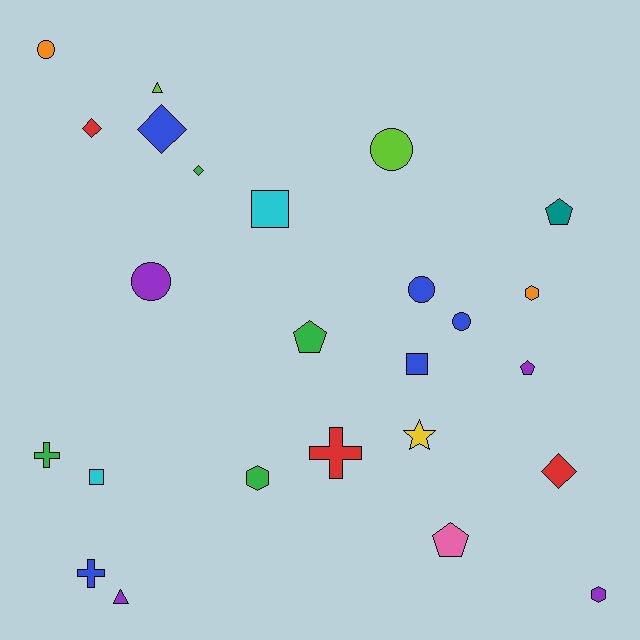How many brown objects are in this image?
There are no brown objects.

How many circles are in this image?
There are 5 circles.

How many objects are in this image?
There are 25 objects.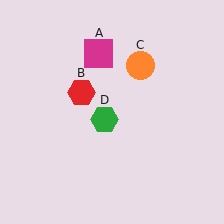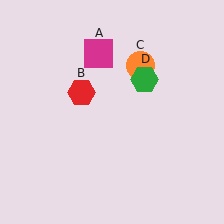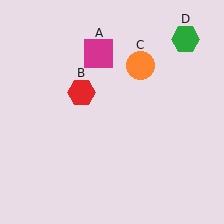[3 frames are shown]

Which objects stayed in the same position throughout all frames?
Magenta square (object A) and red hexagon (object B) and orange circle (object C) remained stationary.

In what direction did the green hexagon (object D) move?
The green hexagon (object D) moved up and to the right.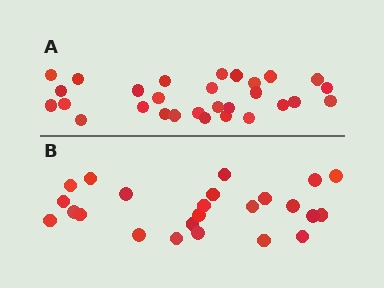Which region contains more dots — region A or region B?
Region A (the top region) has more dots.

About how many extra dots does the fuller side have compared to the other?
Region A has about 5 more dots than region B.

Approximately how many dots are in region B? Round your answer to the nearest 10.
About 20 dots. (The exact count is 24, which rounds to 20.)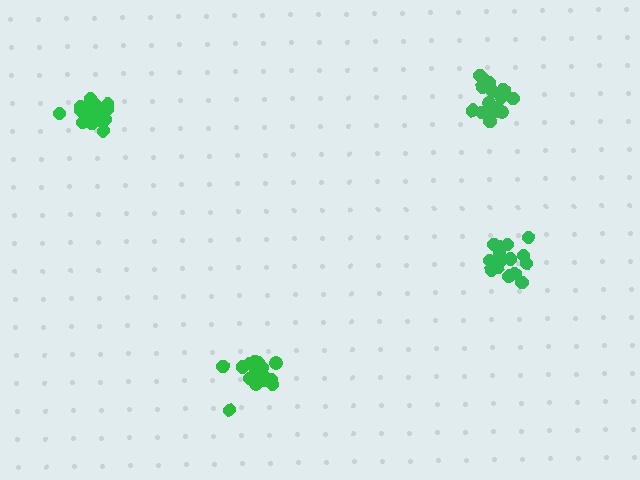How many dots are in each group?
Group 1: 18 dots, Group 2: 16 dots, Group 3: 20 dots, Group 4: 21 dots (75 total).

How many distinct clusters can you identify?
There are 4 distinct clusters.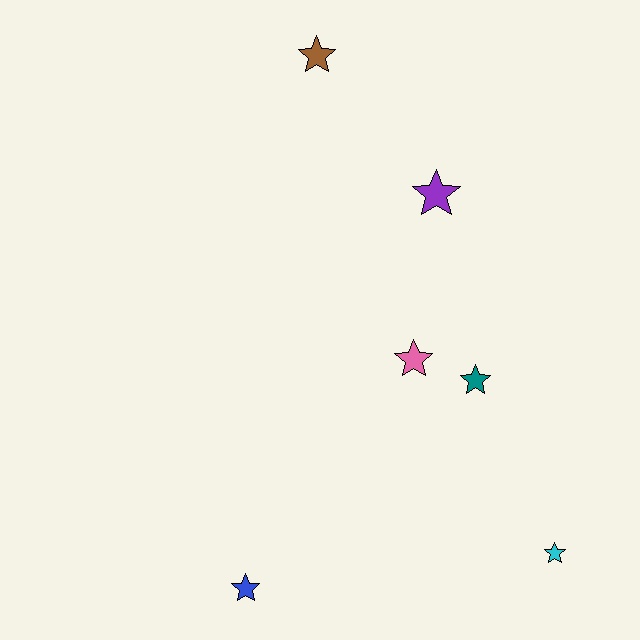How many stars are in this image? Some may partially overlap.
There are 6 stars.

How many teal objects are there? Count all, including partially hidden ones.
There is 1 teal object.